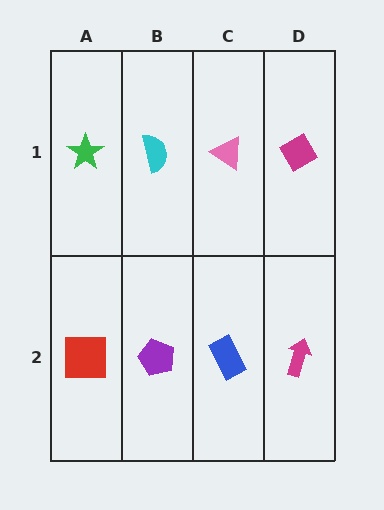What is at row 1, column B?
A cyan semicircle.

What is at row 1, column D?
A magenta diamond.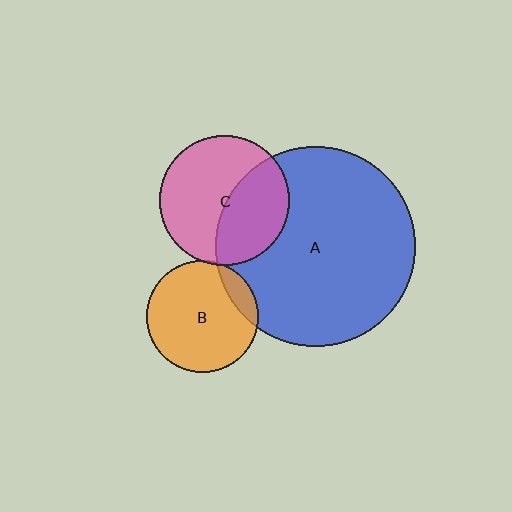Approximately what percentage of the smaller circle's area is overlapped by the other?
Approximately 5%.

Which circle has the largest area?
Circle A (blue).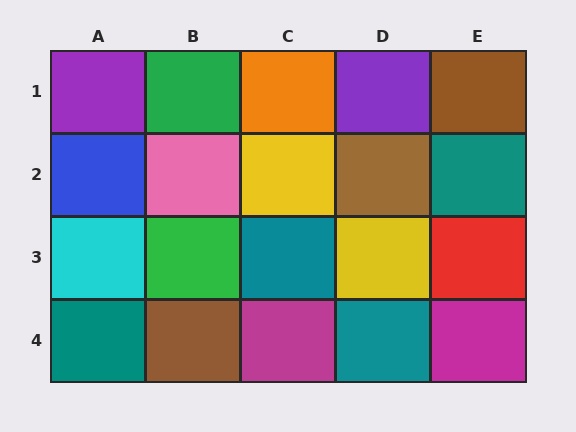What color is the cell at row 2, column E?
Teal.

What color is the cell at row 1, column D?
Purple.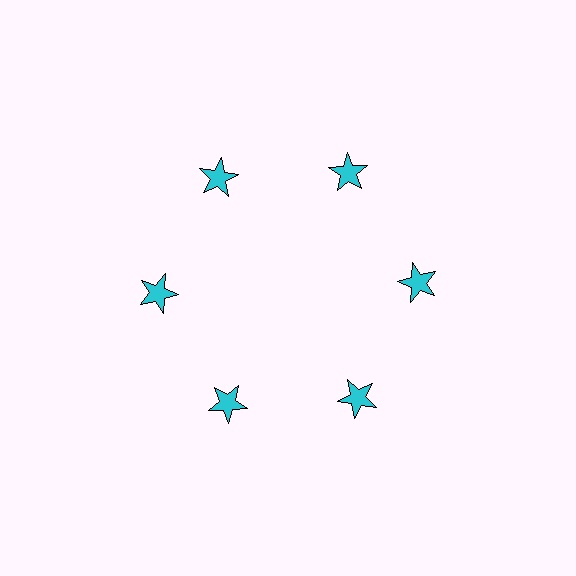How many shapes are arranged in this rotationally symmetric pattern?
There are 6 shapes, arranged in 6 groups of 1.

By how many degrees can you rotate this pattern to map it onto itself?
The pattern maps onto itself every 60 degrees of rotation.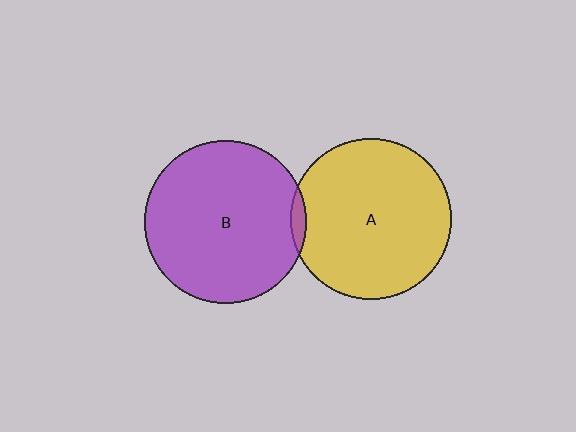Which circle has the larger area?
Circle B (purple).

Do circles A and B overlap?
Yes.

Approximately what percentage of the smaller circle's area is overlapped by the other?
Approximately 5%.